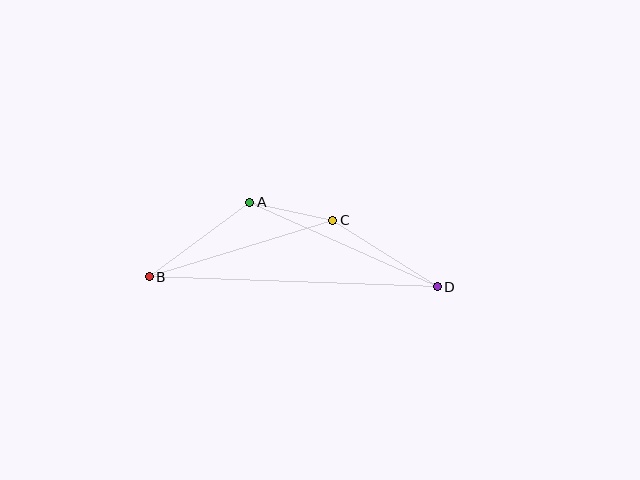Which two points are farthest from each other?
Points B and D are farthest from each other.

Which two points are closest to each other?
Points A and C are closest to each other.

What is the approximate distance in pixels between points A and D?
The distance between A and D is approximately 206 pixels.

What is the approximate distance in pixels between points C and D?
The distance between C and D is approximately 124 pixels.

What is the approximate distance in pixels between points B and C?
The distance between B and C is approximately 192 pixels.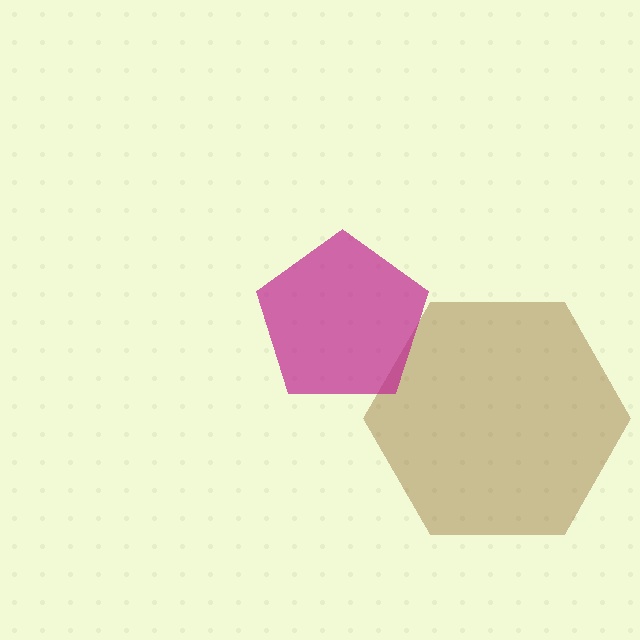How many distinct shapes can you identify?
There are 2 distinct shapes: a brown hexagon, a magenta pentagon.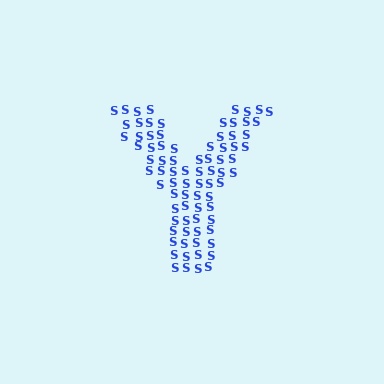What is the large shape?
The large shape is the letter Y.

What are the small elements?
The small elements are letter S's.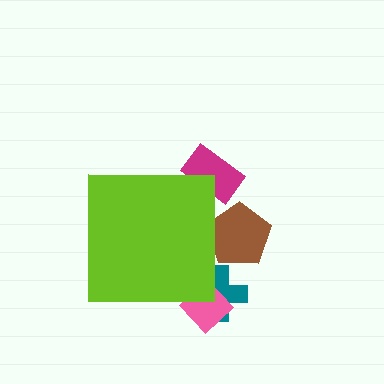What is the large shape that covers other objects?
A lime square.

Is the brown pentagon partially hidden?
Yes, the brown pentagon is partially hidden behind the lime square.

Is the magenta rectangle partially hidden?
Yes, the magenta rectangle is partially hidden behind the lime square.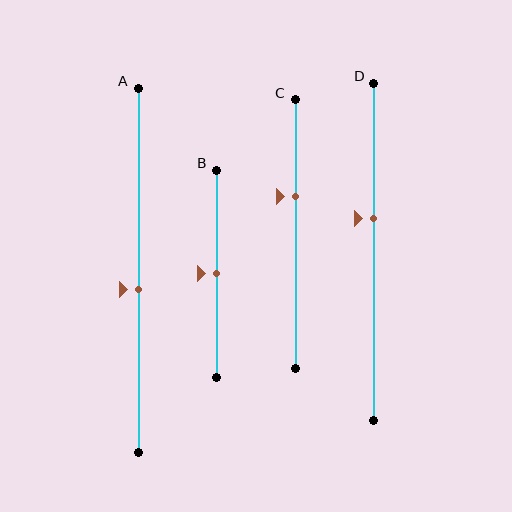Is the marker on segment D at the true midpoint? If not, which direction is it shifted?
No, the marker on segment D is shifted upward by about 10% of the segment length.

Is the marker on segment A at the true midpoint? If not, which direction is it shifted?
No, the marker on segment A is shifted downward by about 5% of the segment length.